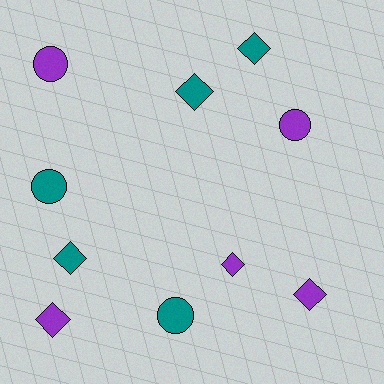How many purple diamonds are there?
There are 3 purple diamonds.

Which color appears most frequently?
Purple, with 5 objects.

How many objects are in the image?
There are 10 objects.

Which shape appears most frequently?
Diamond, with 6 objects.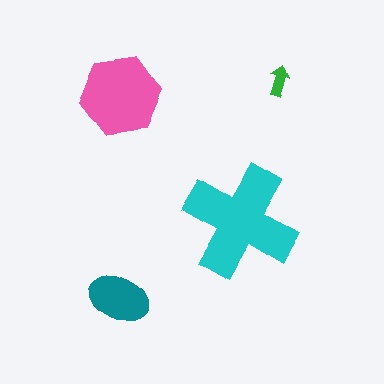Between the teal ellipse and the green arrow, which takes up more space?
The teal ellipse.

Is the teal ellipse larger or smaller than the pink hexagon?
Smaller.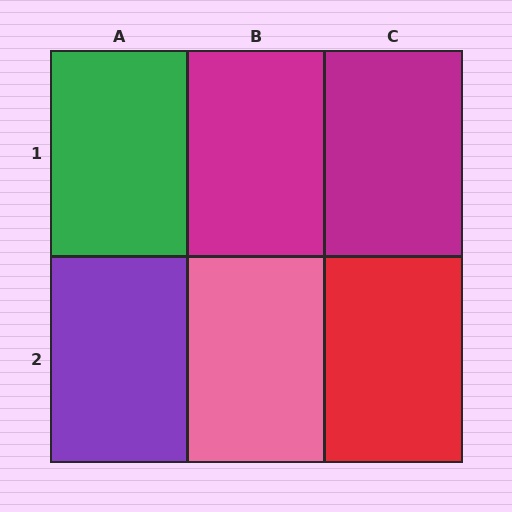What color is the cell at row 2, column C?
Red.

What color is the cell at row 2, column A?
Purple.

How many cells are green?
1 cell is green.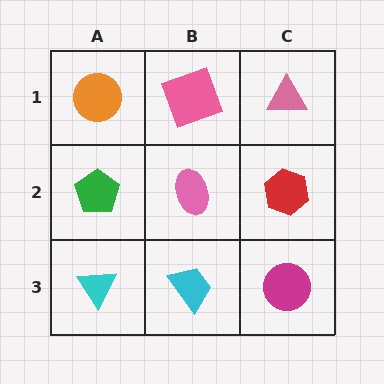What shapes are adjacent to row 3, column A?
A green pentagon (row 2, column A), a cyan trapezoid (row 3, column B).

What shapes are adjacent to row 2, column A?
An orange circle (row 1, column A), a cyan triangle (row 3, column A), a pink ellipse (row 2, column B).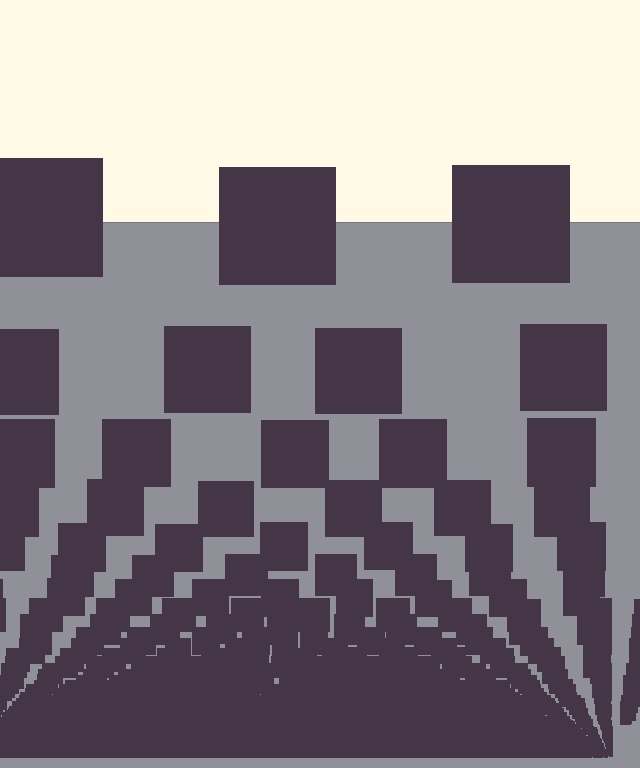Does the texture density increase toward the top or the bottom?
Density increases toward the bottom.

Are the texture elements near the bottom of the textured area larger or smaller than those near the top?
Smaller. The gradient is inverted — elements near the bottom are smaller and denser.